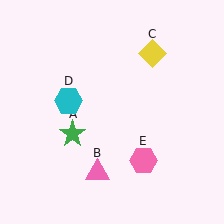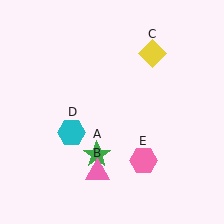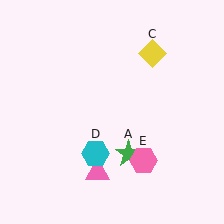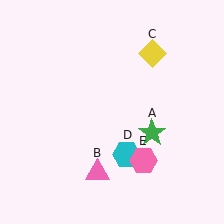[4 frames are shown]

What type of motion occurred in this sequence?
The green star (object A), cyan hexagon (object D) rotated counterclockwise around the center of the scene.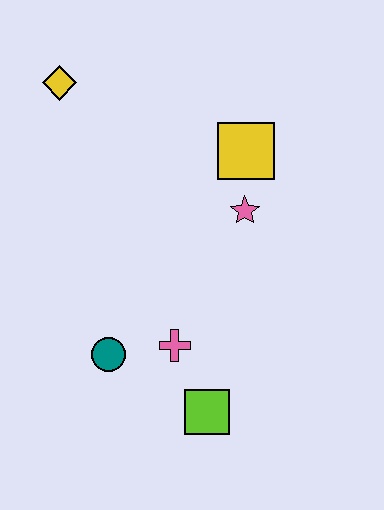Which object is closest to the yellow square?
The pink star is closest to the yellow square.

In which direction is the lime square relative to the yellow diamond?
The lime square is below the yellow diamond.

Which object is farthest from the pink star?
The yellow diamond is farthest from the pink star.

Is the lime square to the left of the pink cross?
No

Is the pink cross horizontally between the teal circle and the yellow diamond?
No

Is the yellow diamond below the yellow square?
No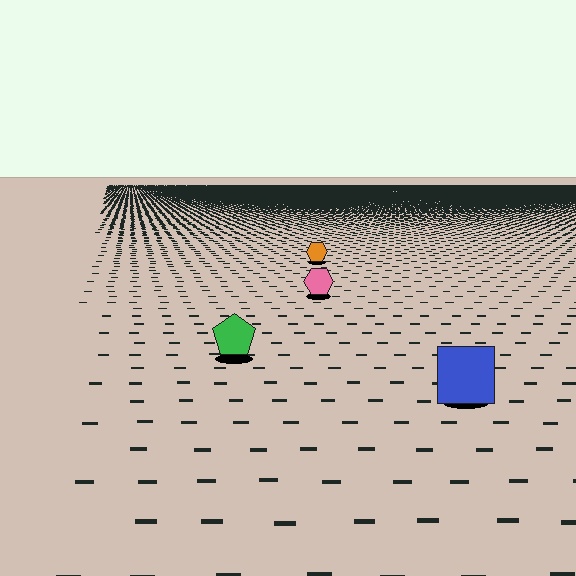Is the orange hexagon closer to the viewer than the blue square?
No. The blue square is closer — you can tell from the texture gradient: the ground texture is coarser near it.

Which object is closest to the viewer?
The blue square is closest. The texture marks near it are larger and more spread out.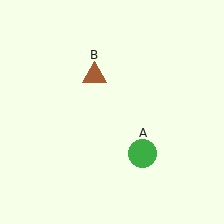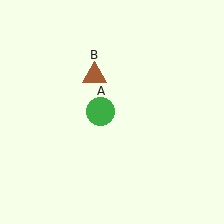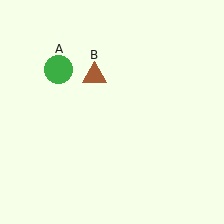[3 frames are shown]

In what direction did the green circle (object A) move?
The green circle (object A) moved up and to the left.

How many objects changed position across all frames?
1 object changed position: green circle (object A).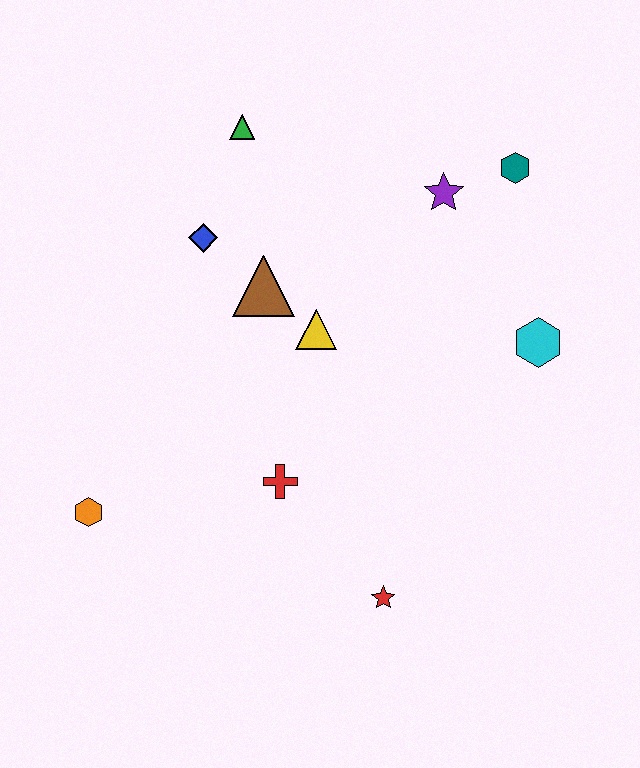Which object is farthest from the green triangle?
The red star is farthest from the green triangle.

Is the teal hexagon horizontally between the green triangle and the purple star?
No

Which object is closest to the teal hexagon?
The purple star is closest to the teal hexagon.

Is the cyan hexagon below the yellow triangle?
Yes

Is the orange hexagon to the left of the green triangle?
Yes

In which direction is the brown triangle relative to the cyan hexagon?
The brown triangle is to the left of the cyan hexagon.